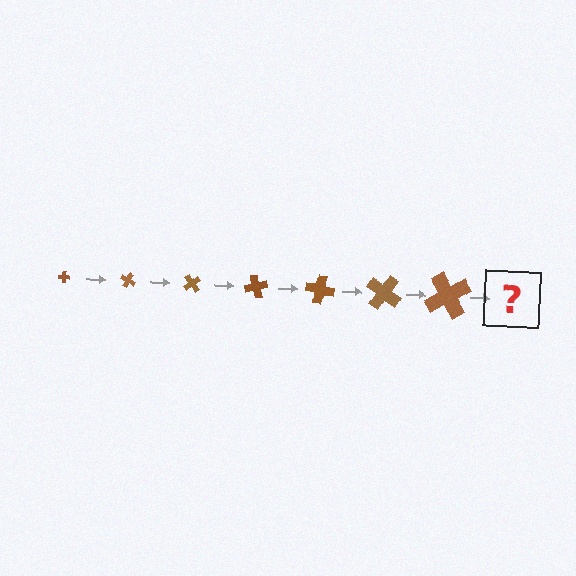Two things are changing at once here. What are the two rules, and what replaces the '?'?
The two rules are that the cross grows larger each step and it rotates 25 degrees each step. The '?' should be a cross, larger than the previous one and rotated 175 degrees from the start.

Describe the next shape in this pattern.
It should be a cross, larger than the previous one and rotated 175 degrees from the start.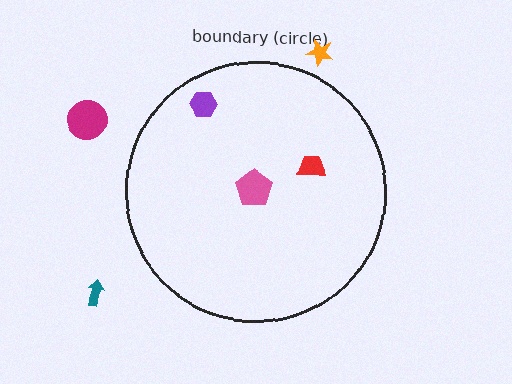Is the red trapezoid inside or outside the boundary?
Inside.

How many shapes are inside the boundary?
3 inside, 3 outside.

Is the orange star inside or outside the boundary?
Outside.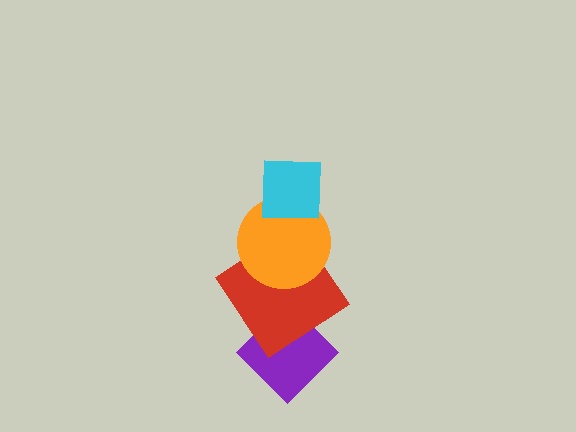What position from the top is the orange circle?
The orange circle is 2nd from the top.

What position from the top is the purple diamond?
The purple diamond is 4th from the top.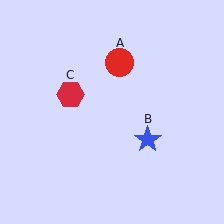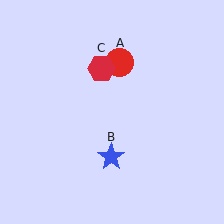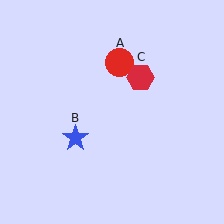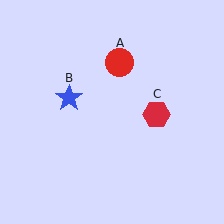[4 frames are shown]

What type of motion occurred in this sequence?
The blue star (object B), red hexagon (object C) rotated clockwise around the center of the scene.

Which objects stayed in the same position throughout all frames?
Red circle (object A) remained stationary.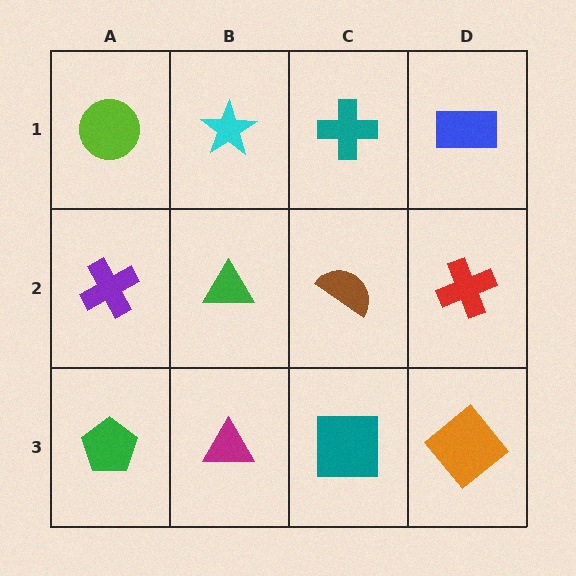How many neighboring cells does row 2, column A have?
3.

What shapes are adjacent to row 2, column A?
A lime circle (row 1, column A), a green pentagon (row 3, column A), a green triangle (row 2, column B).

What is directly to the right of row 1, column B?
A teal cross.